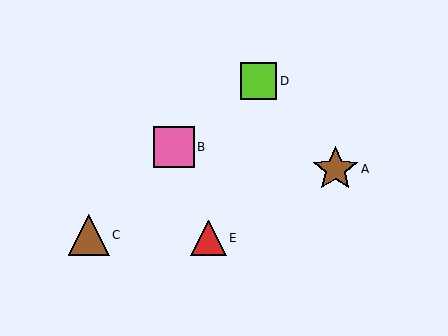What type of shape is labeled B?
Shape B is a pink square.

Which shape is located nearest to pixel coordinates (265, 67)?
The lime square (labeled D) at (259, 81) is nearest to that location.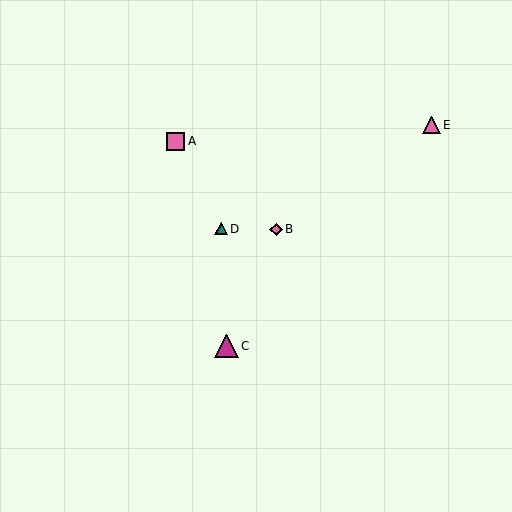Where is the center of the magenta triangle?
The center of the magenta triangle is at (226, 346).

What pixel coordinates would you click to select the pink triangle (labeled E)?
Click at (431, 125) to select the pink triangle E.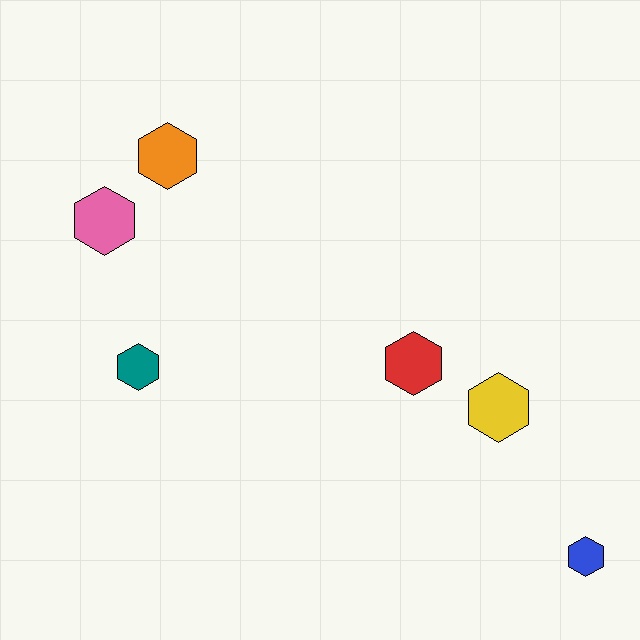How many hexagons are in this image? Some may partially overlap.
There are 6 hexagons.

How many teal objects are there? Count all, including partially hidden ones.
There is 1 teal object.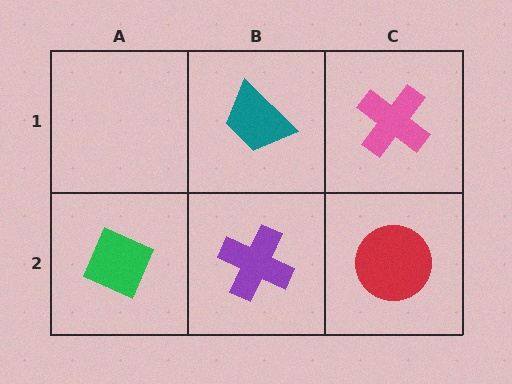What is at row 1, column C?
A pink cross.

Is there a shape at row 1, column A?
No, that cell is empty.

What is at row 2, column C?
A red circle.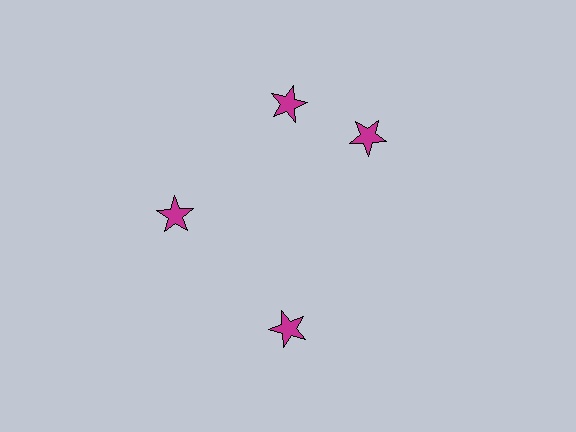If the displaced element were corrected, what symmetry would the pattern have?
It would have 4-fold rotational symmetry — the pattern would map onto itself every 90 degrees.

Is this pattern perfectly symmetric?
No. The 4 magenta stars are arranged in a ring, but one element near the 3 o'clock position is rotated out of alignment along the ring, breaking the 4-fold rotational symmetry.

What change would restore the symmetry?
The symmetry would be restored by rotating it back into even spacing with its neighbors so that all 4 stars sit at equal angles and equal distance from the center.